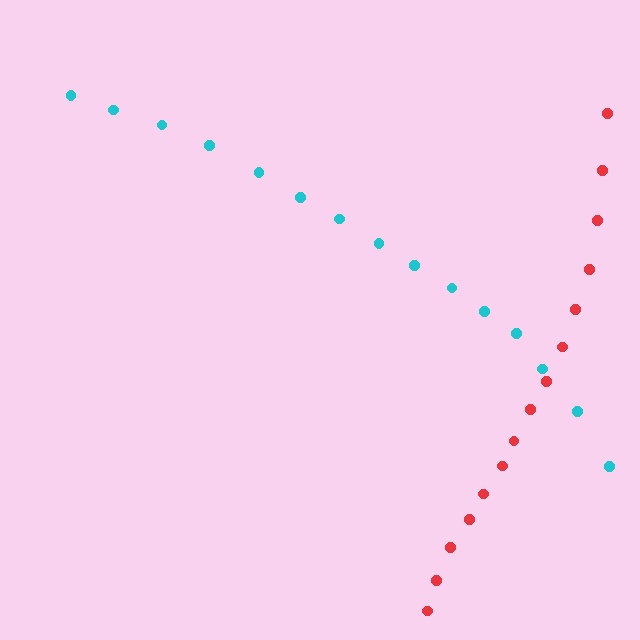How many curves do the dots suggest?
There are 2 distinct paths.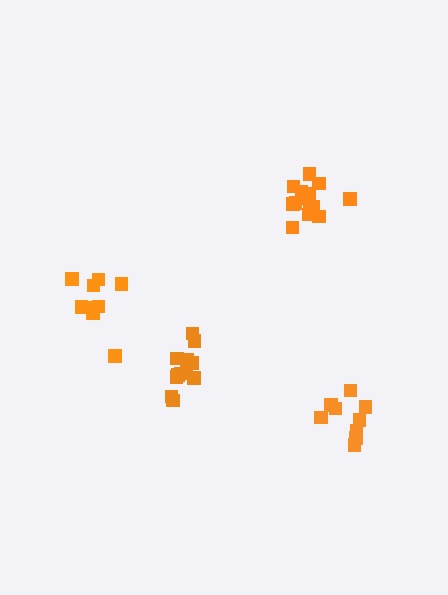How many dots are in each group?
Group 1: 13 dots, Group 2: 14 dots, Group 3: 9 dots, Group 4: 10 dots (46 total).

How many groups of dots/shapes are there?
There are 4 groups.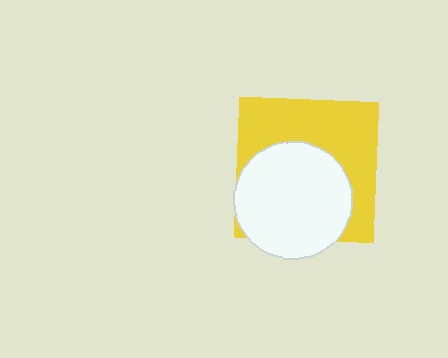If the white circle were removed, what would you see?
You would see the complete yellow square.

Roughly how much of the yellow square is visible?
About half of it is visible (roughly 50%).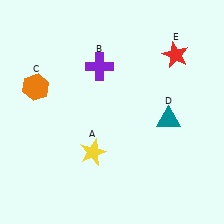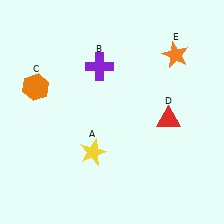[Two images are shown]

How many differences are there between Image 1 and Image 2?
There are 2 differences between the two images.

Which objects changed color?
D changed from teal to red. E changed from red to orange.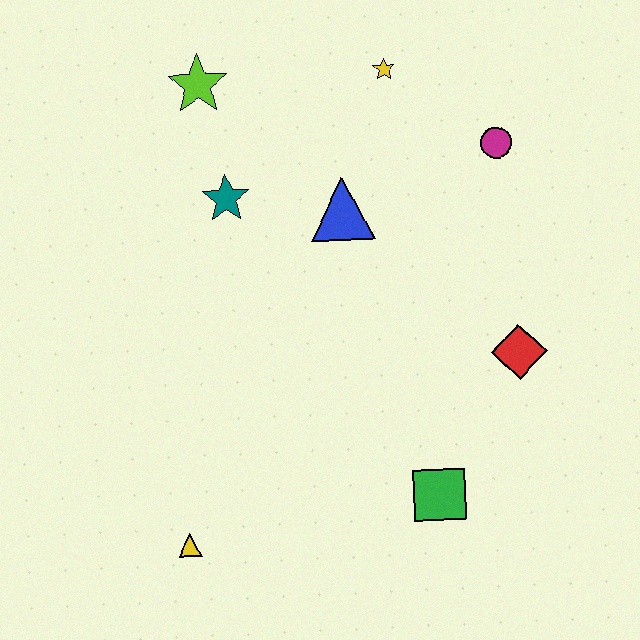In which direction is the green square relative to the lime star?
The green square is below the lime star.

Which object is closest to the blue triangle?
The teal star is closest to the blue triangle.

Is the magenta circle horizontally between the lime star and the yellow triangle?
No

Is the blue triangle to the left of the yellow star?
Yes